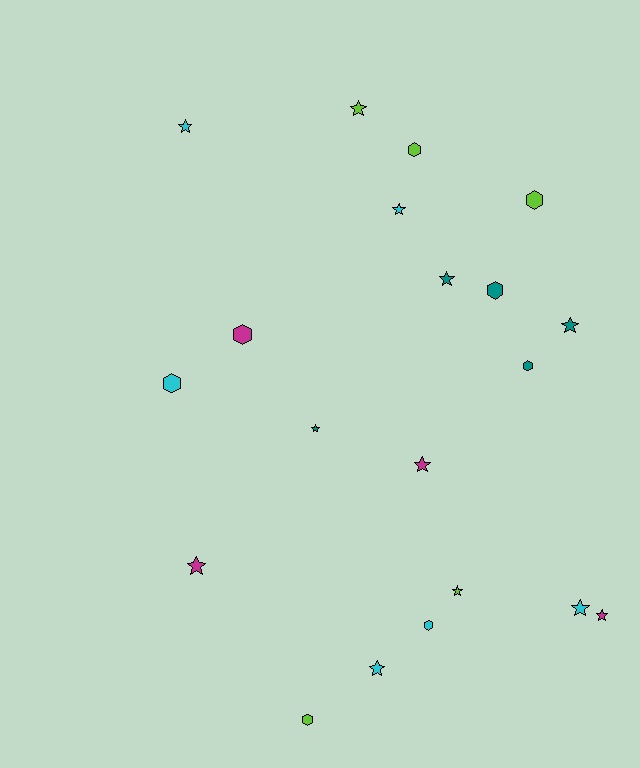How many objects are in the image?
There are 20 objects.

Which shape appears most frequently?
Star, with 12 objects.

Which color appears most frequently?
Cyan, with 6 objects.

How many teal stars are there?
There are 3 teal stars.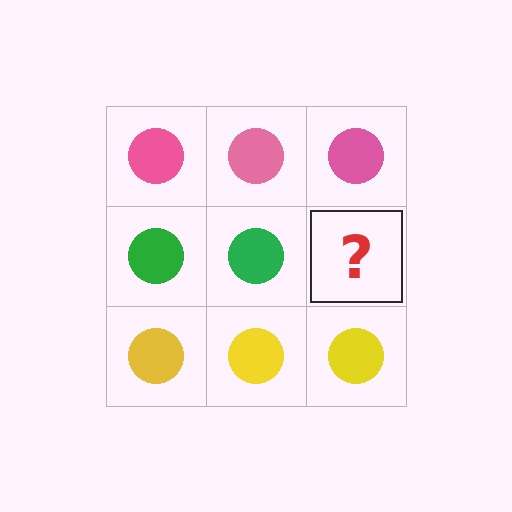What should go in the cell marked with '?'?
The missing cell should contain a green circle.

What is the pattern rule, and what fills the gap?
The rule is that each row has a consistent color. The gap should be filled with a green circle.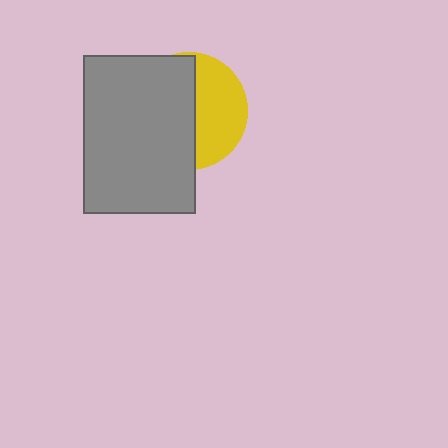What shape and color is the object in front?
The object in front is a gray rectangle.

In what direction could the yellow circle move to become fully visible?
The yellow circle could move right. That would shift it out from behind the gray rectangle entirely.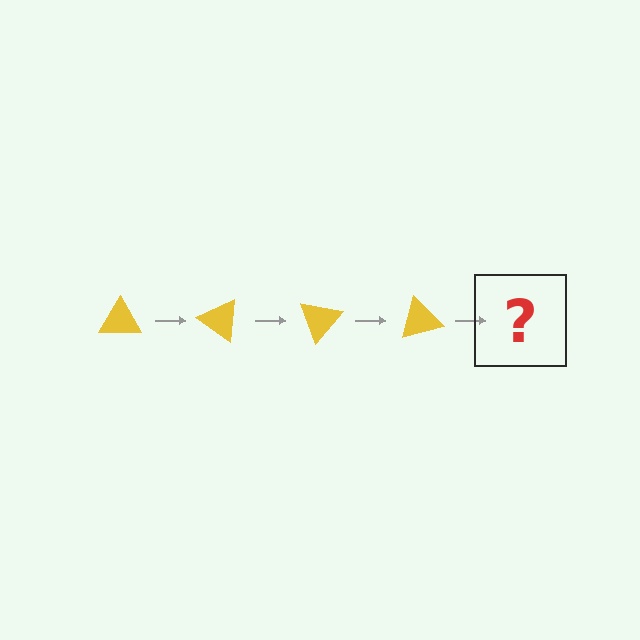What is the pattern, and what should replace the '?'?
The pattern is that the triangle rotates 35 degrees each step. The '?' should be a yellow triangle rotated 140 degrees.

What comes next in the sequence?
The next element should be a yellow triangle rotated 140 degrees.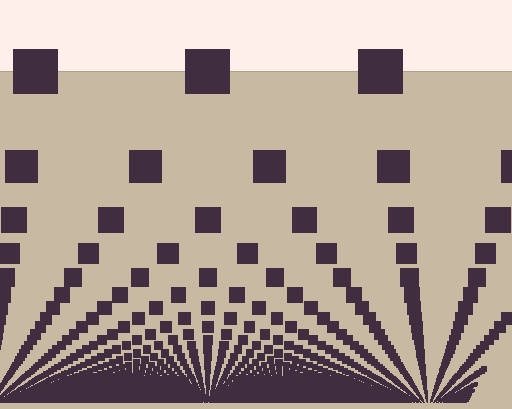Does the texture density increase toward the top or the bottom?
Density increases toward the bottom.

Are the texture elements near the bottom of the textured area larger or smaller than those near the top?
Smaller. The gradient is inverted — elements near the bottom are smaller and denser.